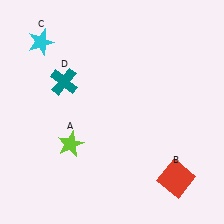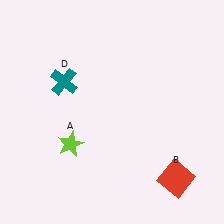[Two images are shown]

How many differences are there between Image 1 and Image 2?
There is 1 difference between the two images.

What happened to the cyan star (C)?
The cyan star (C) was removed in Image 2. It was in the top-left area of Image 1.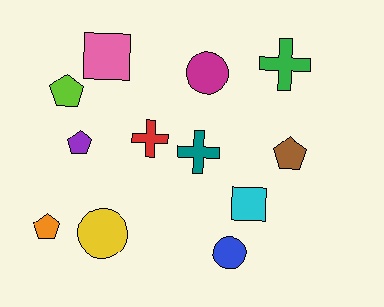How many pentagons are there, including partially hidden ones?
There are 4 pentagons.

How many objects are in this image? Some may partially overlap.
There are 12 objects.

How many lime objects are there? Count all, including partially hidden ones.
There is 1 lime object.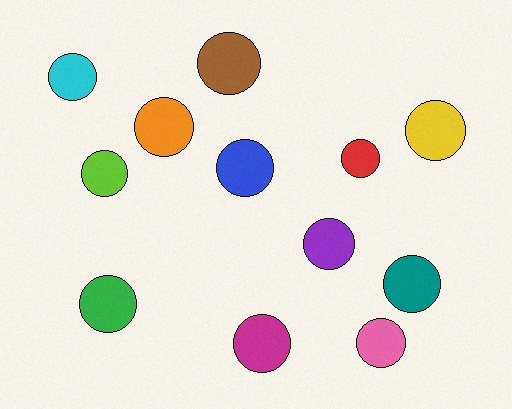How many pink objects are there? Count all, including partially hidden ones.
There is 1 pink object.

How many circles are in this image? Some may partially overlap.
There are 12 circles.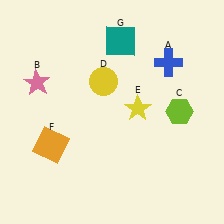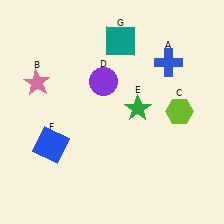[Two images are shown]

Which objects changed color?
D changed from yellow to purple. E changed from yellow to green. F changed from orange to blue.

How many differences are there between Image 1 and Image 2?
There are 3 differences between the two images.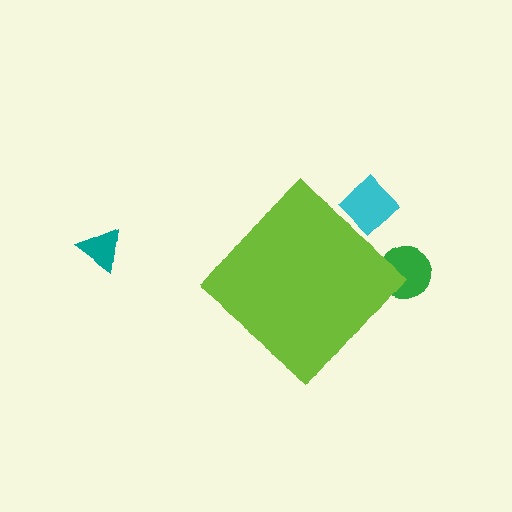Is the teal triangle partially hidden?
No, the teal triangle is fully visible.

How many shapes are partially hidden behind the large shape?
2 shapes are partially hidden.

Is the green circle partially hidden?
Yes, the green circle is partially hidden behind the lime diamond.